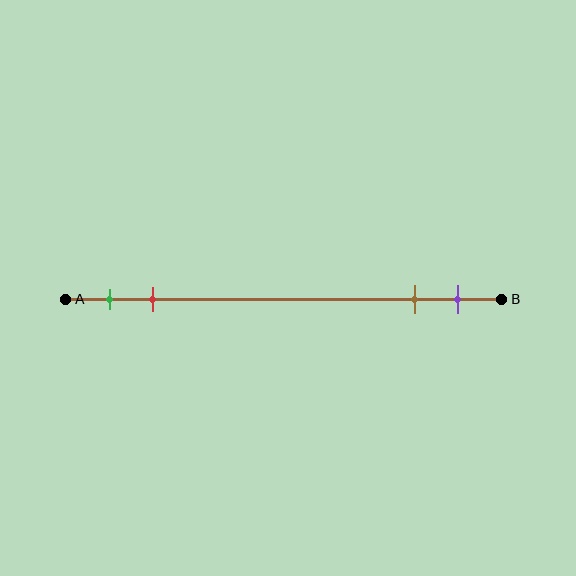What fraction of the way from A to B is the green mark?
The green mark is approximately 10% (0.1) of the way from A to B.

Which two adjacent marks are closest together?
The brown and purple marks are the closest adjacent pair.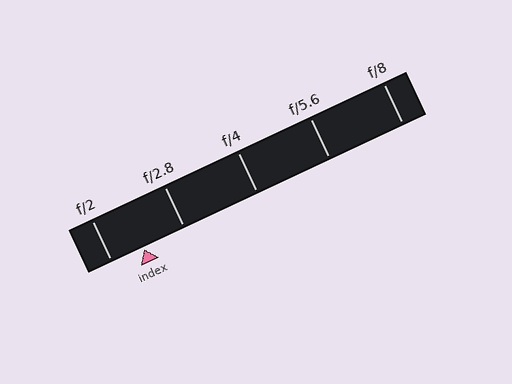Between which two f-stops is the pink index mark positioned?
The index mark is between f/2 and f/2.8.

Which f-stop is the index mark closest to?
The index mark is closest to f/2.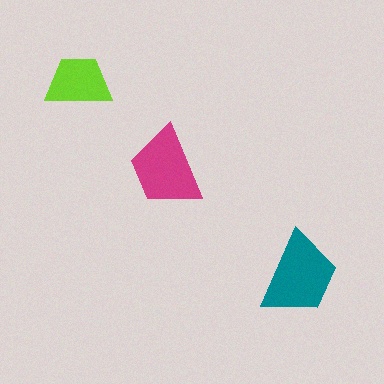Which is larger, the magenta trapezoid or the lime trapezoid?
The magenta one.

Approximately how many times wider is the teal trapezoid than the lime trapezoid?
About 1.5 times wider.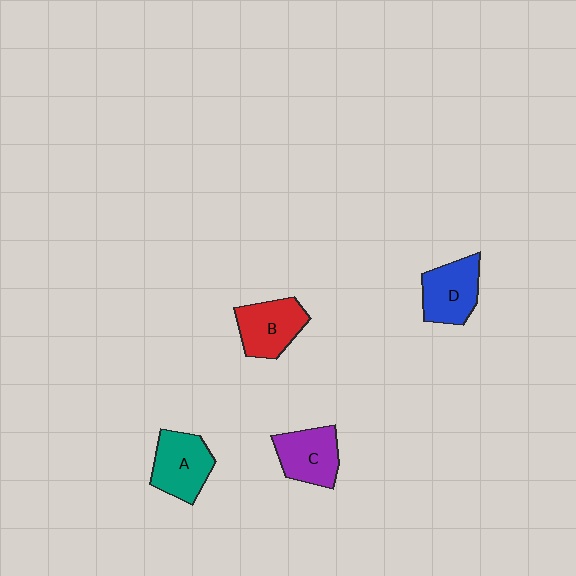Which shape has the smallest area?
Shape C (purple).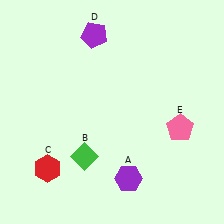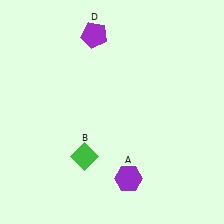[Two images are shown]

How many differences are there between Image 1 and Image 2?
There are 2 differences between the two images.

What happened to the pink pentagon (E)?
The pink pentagon (E) was removed in Image 2. It was in the bottom-right area of Image 1.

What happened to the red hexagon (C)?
The red hexagon (C) was removed in Image 2. It was in the bottom-left area of Image 1.